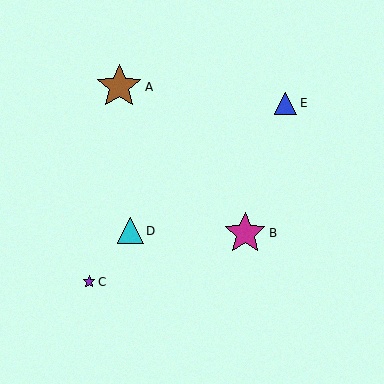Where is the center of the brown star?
The center of the brown star is at (119, 87).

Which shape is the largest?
The brown star (labeled A) is the largest.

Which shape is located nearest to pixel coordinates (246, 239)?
The magenta star (labeled B) at (245, 233) is nearest to that location.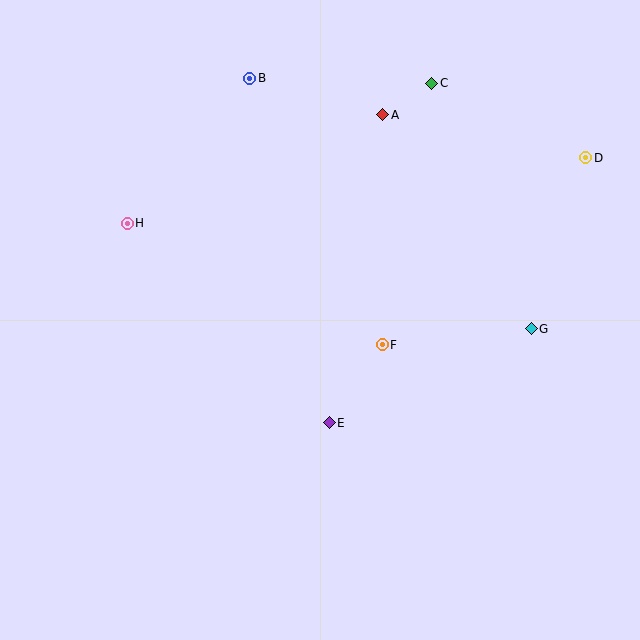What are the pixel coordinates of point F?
Point F is at (382, 345).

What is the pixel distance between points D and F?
The distance between D and F is 276 pixels.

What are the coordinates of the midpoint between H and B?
The midpoint between H and B is at (189, 151).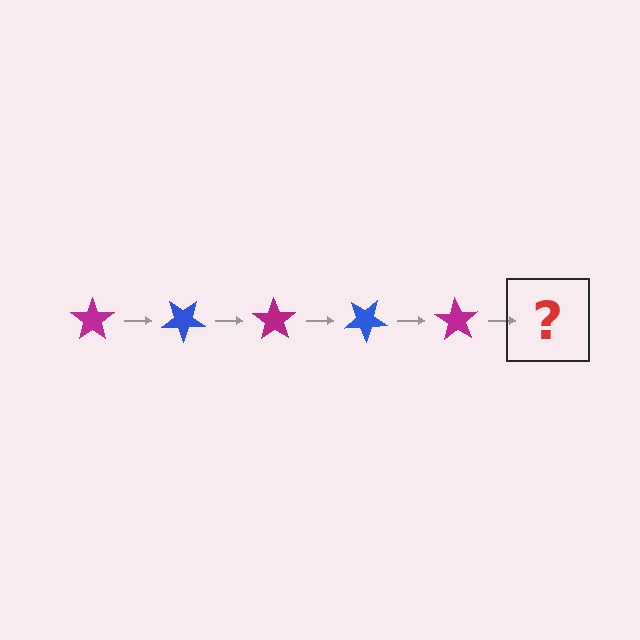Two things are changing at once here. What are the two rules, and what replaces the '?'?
The two rules are that it rotates 35 degrees each step and the color cycles through magenta and blue. The '?' should be a blue star, rotated 175 degrees from the start.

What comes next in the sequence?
The next element should be a blue star, rotated 175 degrees from the start.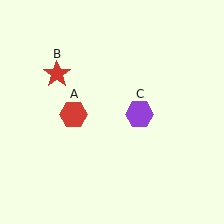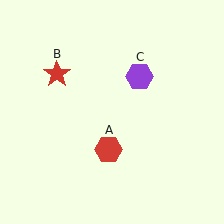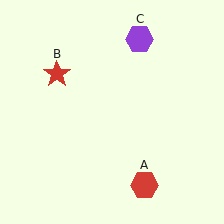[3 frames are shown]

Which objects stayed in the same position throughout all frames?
Red star (object B) remained stationary.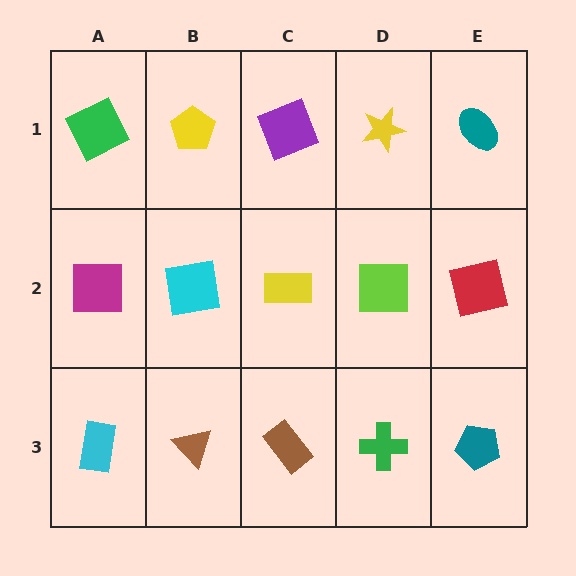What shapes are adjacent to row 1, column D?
A lime square (row 2, column D), a purple square (row 1, column C), a teal ellipse (row 1, column E).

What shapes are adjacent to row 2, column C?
A purple square (row 1, column C), a brown rectangle (row 3, column C), a cyan square (row 2, column B), a lime square (row 2, column D).